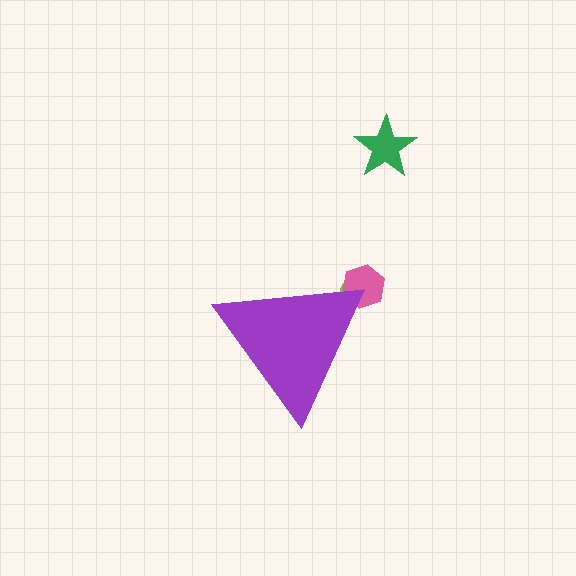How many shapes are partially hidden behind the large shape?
2 shapes are partially hidden.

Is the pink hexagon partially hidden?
Yes, the pink hexagon is partially hidden behind the purple triangle.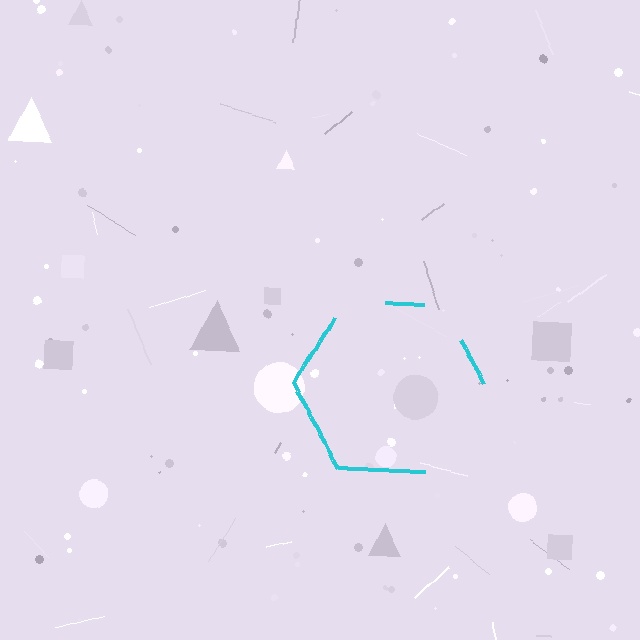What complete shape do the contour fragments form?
The contour fragments form a hexagon.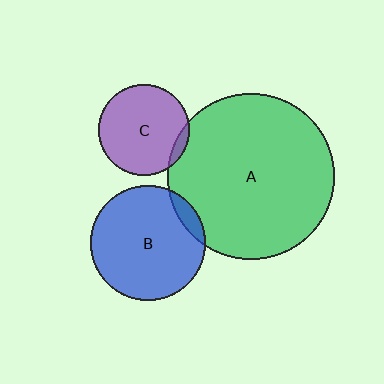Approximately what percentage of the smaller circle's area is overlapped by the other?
Approximately 10%.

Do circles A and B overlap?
Yes.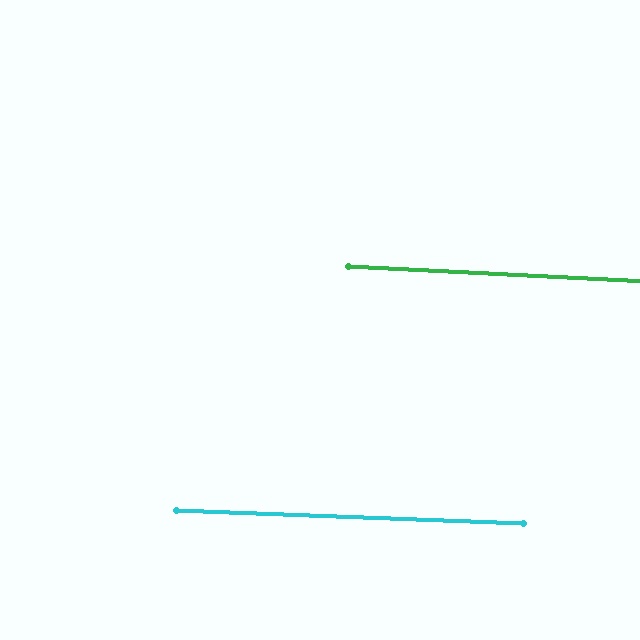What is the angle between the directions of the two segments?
Approximately 1 degree.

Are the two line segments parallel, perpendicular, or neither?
Parallel — their directions differ by only 0.8°.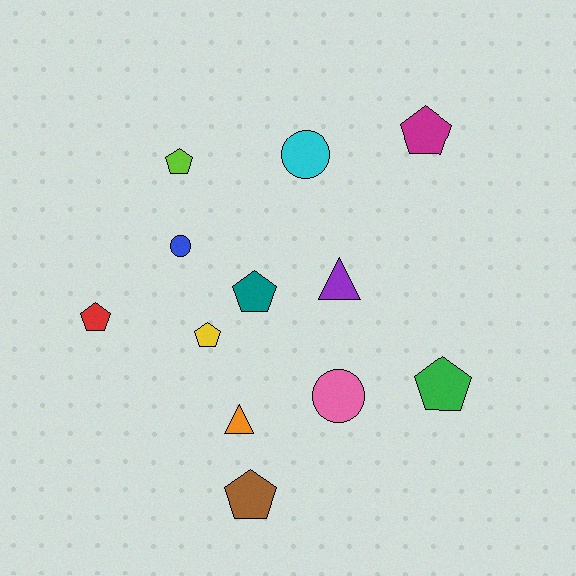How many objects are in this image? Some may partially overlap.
There are 12 objects.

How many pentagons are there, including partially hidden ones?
There are 7 pentagons.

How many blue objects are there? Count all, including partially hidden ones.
There is 1 blue object.